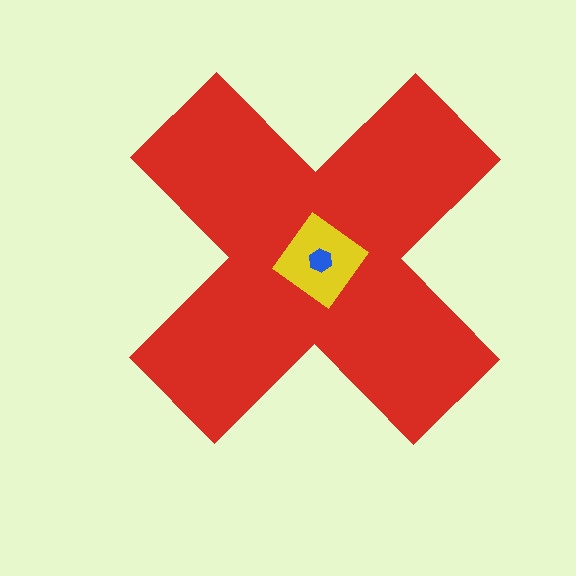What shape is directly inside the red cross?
The yellow diamond.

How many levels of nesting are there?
3.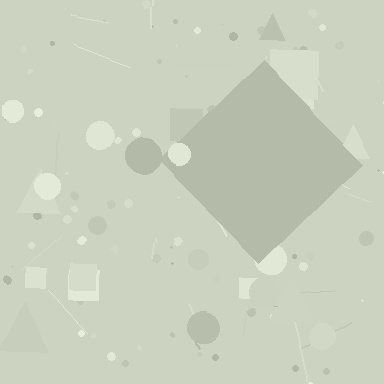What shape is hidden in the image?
A diamond is hidden in the image.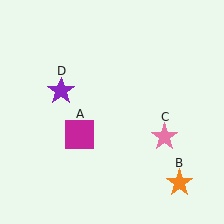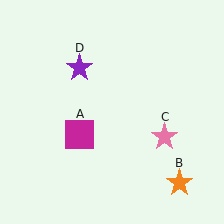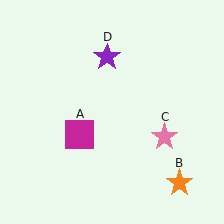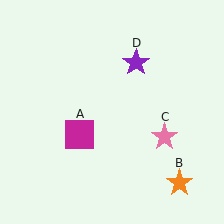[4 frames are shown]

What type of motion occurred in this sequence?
The purple star (object D) rotated clockwise around the center of the scene.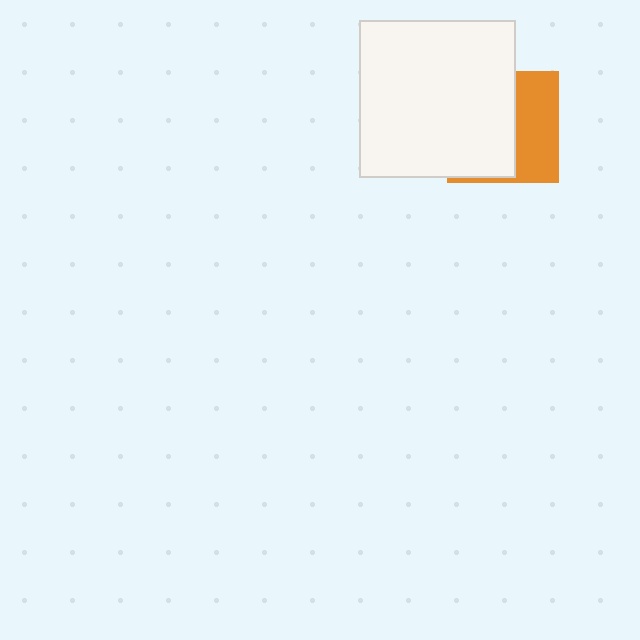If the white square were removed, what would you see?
You would see the complete orange square.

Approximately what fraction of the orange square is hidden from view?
Roughly 57% of the orange square is hidden behind the white square.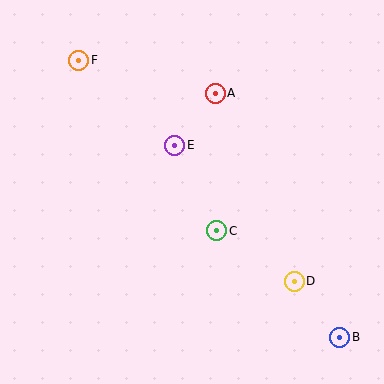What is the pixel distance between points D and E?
The distance between D and E is 181 pixels.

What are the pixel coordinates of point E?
Point E is at (175, 146).